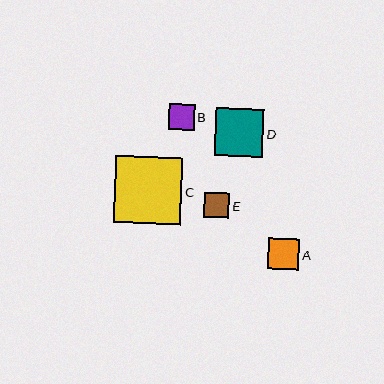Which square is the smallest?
Square E is the smallest with a size of approximately 25 pixels.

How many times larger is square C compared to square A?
Square C is approximately 2.2 times the size of square A.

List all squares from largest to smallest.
From largest to smallest: C, D, A, B, E.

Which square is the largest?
Square C is the largest with a size of approximately 67 pixels.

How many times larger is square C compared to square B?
Square C is approximately 2.6 times the size of square B.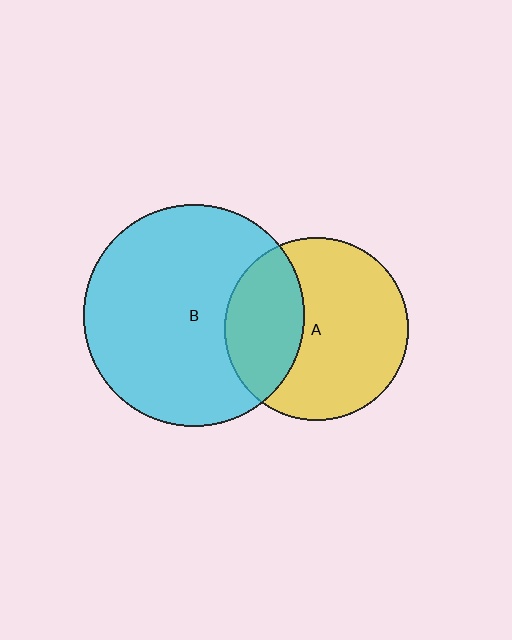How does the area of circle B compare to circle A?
Approximately 1.5 times.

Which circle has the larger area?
Circle B (cyan).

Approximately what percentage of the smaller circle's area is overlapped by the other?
Approximately 35%.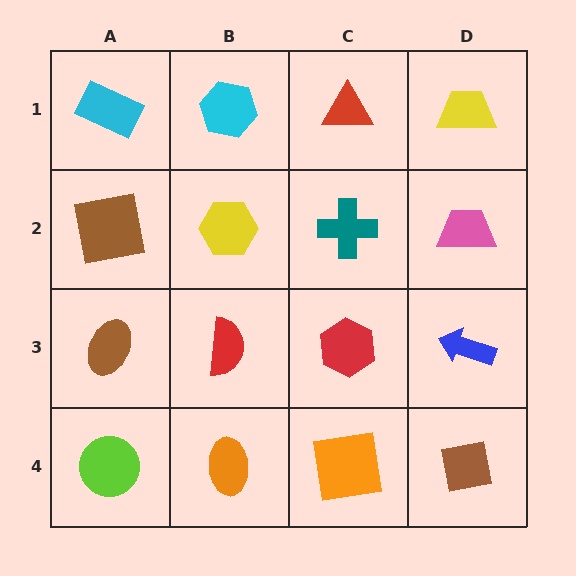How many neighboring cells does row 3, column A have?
3.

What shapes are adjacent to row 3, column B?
A yellow hexagon (row 2, column B), an orange ellipse (row 4, column B), a brown ellipse (row 3, column A), a red hexagon (row 3, column C).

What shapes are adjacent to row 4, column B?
A red semicircle (row 3, column B), a lime circle (row 4, column A), an orange square (row 4, column C).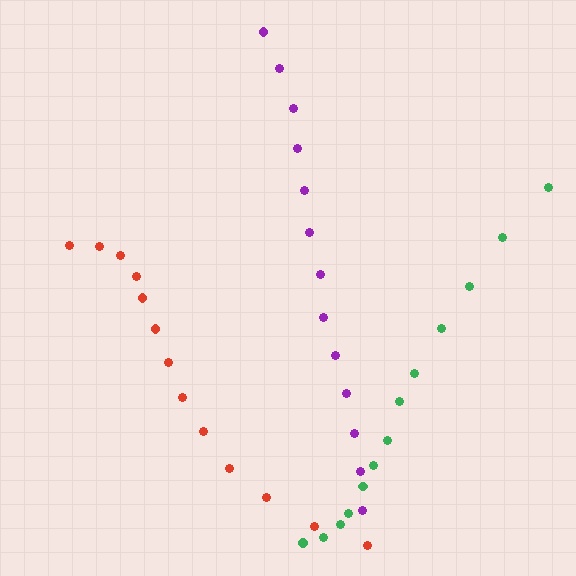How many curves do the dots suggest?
There are 3 distinct paths.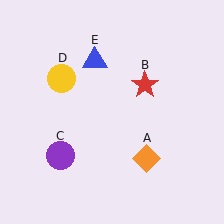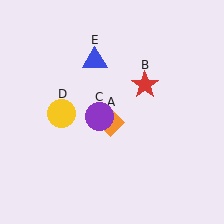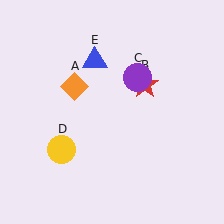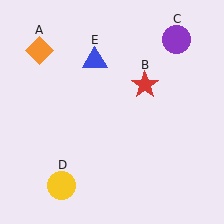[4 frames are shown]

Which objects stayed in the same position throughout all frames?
Red star (object B) and blue triangle (object E) remained stationary.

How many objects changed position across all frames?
3 objects changed position: orange diamond (object A), purple circle (object C), yellow circle (object D).